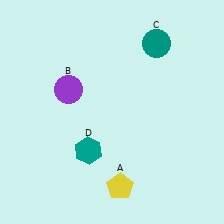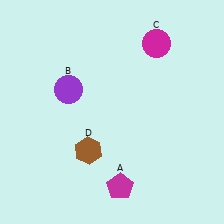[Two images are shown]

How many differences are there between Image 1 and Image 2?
There are 3 differences between the two images.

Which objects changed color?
A changed from yellow to magenta. C changed from teal to magenta. D changed from teal to brown.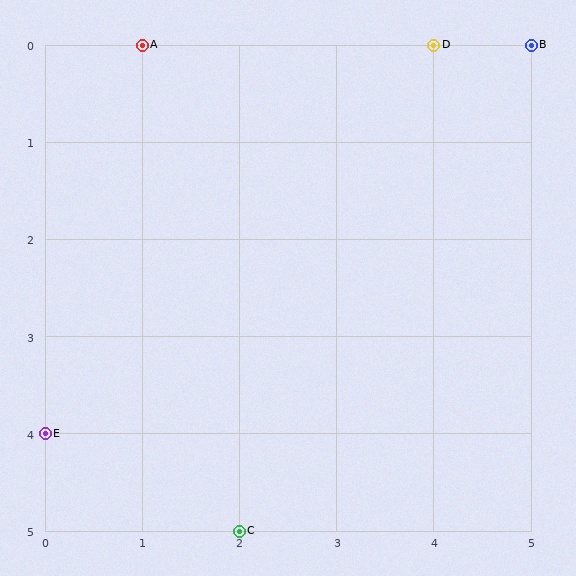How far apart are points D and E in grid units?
Points D and E are 4 columns and 4 rows apart (about 5.7 grid units diagonally).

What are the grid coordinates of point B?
Point B is at grid coordinates (5, 0).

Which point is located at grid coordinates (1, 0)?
Point A is at (1, 0).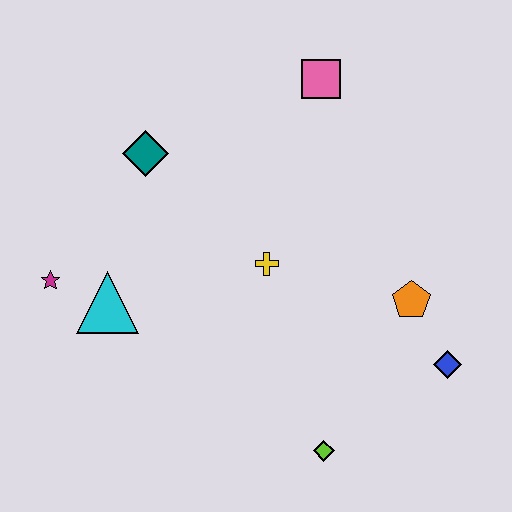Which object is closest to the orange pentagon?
The blue diamond is closest to the orange pentagon.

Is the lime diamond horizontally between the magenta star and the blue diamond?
Yes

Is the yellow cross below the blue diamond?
No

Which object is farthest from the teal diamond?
The blue diamond is farthest from the teal diamond.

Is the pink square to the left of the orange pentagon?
Yes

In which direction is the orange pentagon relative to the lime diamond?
The orange pentagon is above the lime diamond.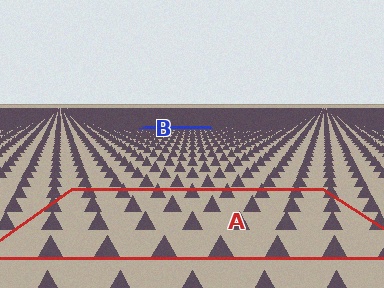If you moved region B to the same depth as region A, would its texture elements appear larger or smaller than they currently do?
They would appear larger. At a closer depth, the same texture elements are projected at a bigger on-screen size.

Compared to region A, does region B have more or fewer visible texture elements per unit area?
Region B has more texture elements per unit area — they are packed more densely because it is farther away.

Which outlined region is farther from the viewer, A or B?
Region B is farther from the viewer — the texture elements inside it appear smaller and more densely packed.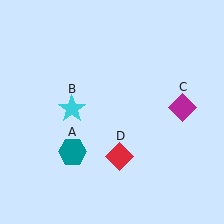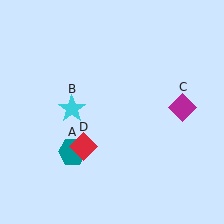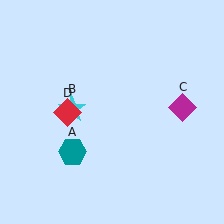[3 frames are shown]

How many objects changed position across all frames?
1 object changed position: red diamond (object D).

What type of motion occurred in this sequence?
The red diamond (object D) rotated clockwise around the center of the scene.